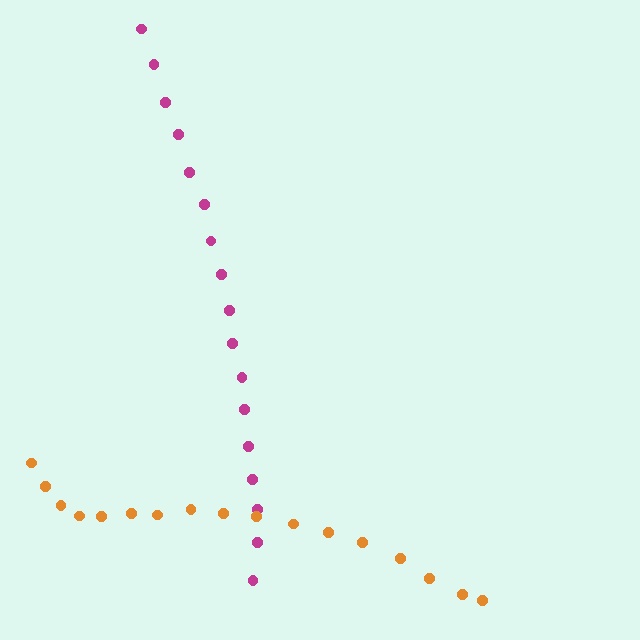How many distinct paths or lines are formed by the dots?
There are 2 distinct paths.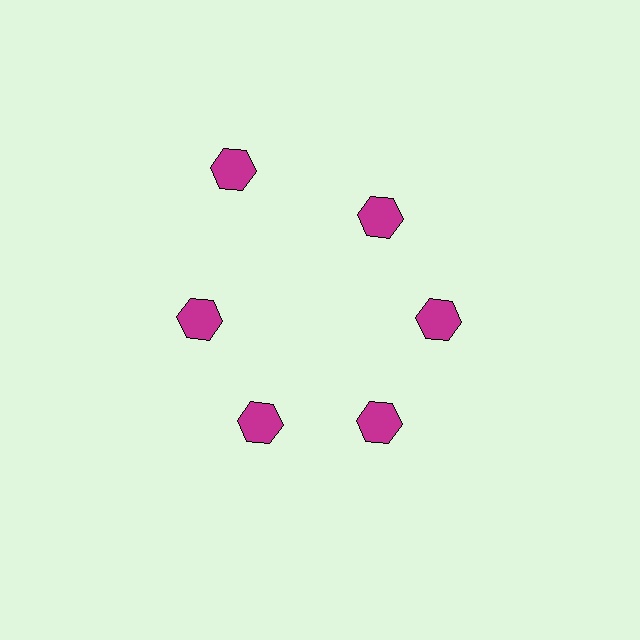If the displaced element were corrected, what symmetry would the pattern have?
It would have 6-fold rotational symmetry — the pattern would map onto itself every 60 degrees.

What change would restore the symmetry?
The symmetry would be restored by moving it inward, back onto the ring so that all 6 hexagons sit at equal angles and equal distance from the center.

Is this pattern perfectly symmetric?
No. The 6 magenta hexagons are arranged in a ring, but one element near the 11 o'clock position is pushed outward from the center, breaking the 6-fold rotational symmetry.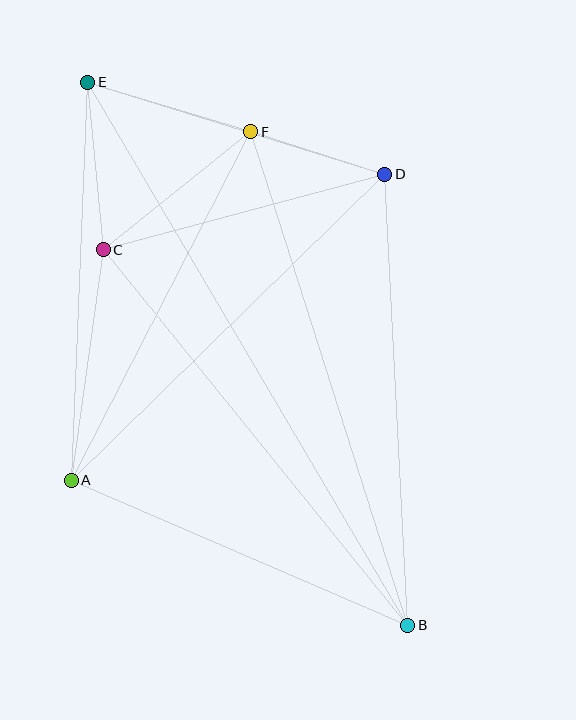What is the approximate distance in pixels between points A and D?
The distance between A and D is approximately 438 pixels.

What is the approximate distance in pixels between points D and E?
The distance between D and E is approximately 311 pixels.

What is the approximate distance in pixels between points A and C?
The distance between A and C is approximately 233 pixels.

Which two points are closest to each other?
Points D and F are closest to each other.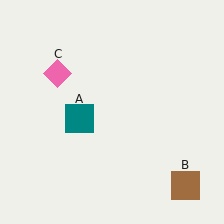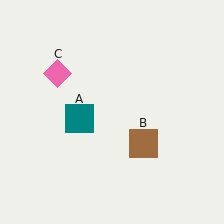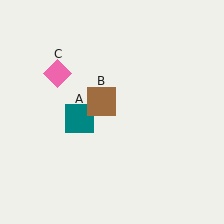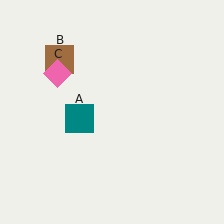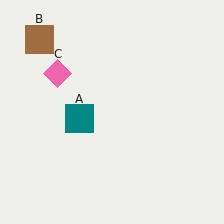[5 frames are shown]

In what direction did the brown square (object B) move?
The brown square (object B) moved up and to the left.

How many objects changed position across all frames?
1 object changed position: brown square (object B).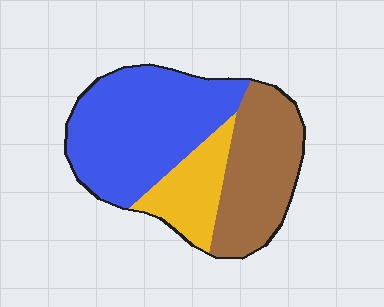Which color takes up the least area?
Yellow, at roughly 20%.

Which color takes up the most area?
Blue, at roughly 50%.